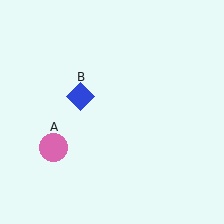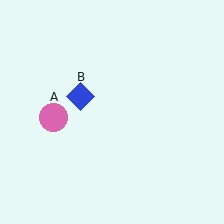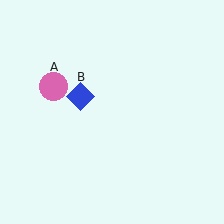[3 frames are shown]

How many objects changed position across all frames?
1 object changed position: pink circle (object A).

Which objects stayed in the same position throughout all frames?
Blue diamond (object B) remained stationary.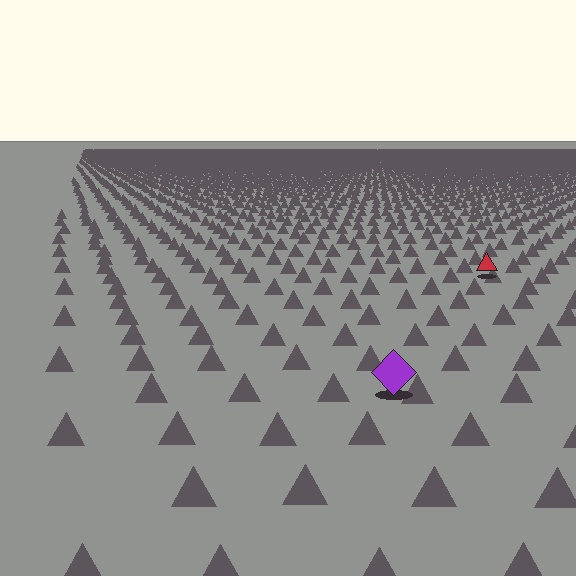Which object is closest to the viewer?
The purple diamond is closest. The texture marks near it are larger and more spread out.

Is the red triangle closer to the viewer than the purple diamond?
No. The purple diamond is closer — you can tell from the texture gradient: the ground texture is coarser near it.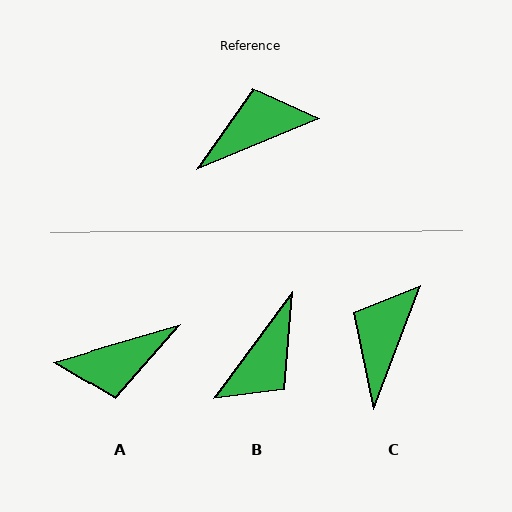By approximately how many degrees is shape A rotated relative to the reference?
Approximately 174 degrees counter-clockwise.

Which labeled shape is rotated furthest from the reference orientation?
A, about 174 degrees away.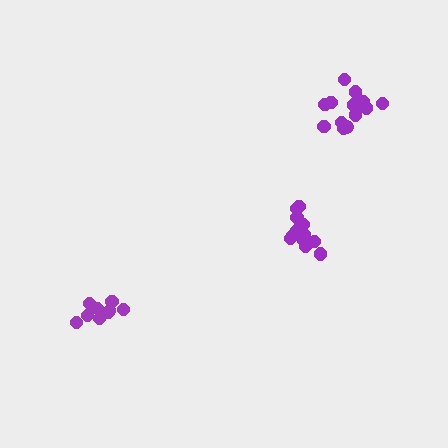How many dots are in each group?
Group 1: 14 dots, Group 2: 9 dots, Group 3: 15 dots (38 total).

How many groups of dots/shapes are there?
There are 3 groups.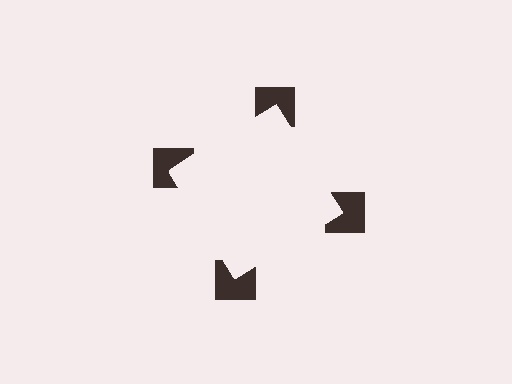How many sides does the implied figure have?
4 sides.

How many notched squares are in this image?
There are 4 — one at each vertex of the illusory square.